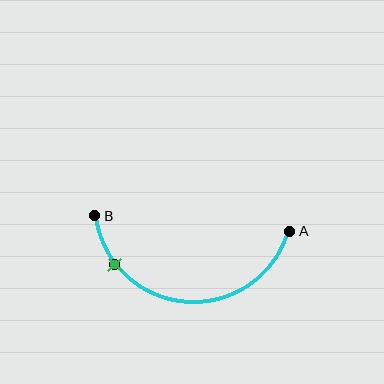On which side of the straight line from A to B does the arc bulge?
The arc bulges below the straight line connecting A and B.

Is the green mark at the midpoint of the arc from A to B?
No. The green mark lies on the arc but is closer to endpoint B. The arc midpoint would be at the point on the curve equidistant along the arc from both A and B.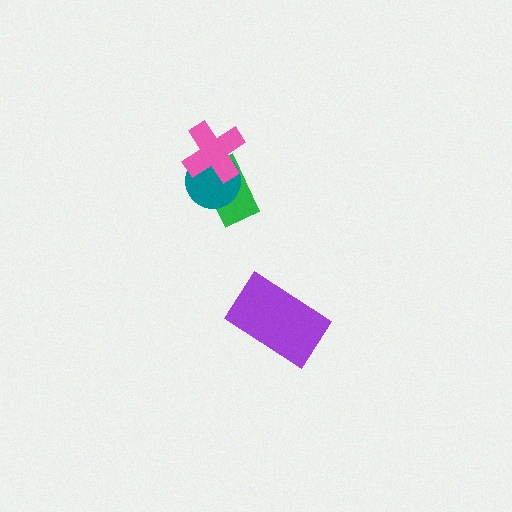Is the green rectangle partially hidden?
Yes, it is partially covered by another shape.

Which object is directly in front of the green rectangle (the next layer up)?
The teal circle is directly in front of the green rectangle.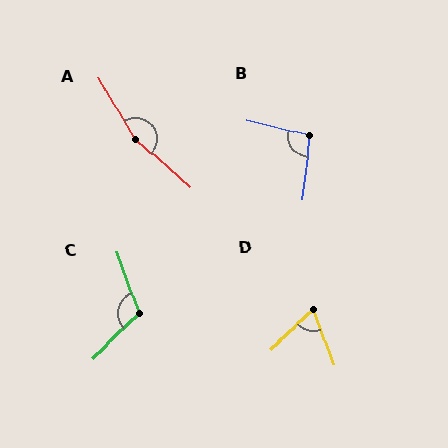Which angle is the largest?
A, at approximately 162 degrees.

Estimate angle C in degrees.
Approximately 114 degrees.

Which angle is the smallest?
D, at approximately 68 degrees.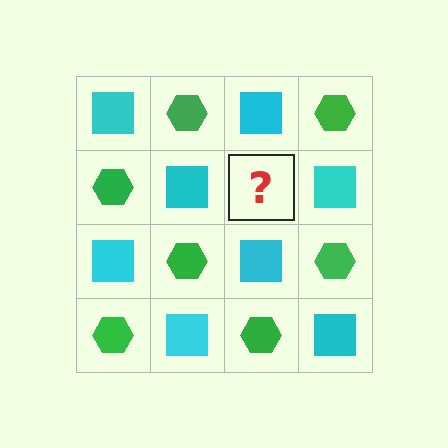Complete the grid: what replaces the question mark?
The question mark should be replaced with a green hexagon.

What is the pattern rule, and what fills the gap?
The rule is that it alternates cyan square and green hexagon in a checkerboard pattern. The gap should be filled with a green hexagon.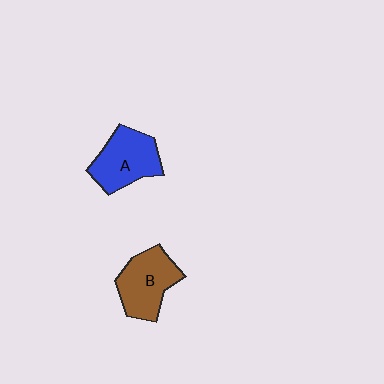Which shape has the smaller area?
Shape B (brown).